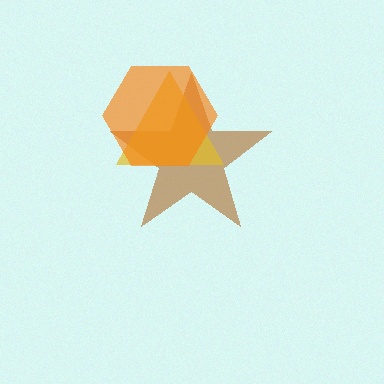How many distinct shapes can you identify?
There are 3 distinct shapes: a brown star, a yellow triangle, an orange hexagon.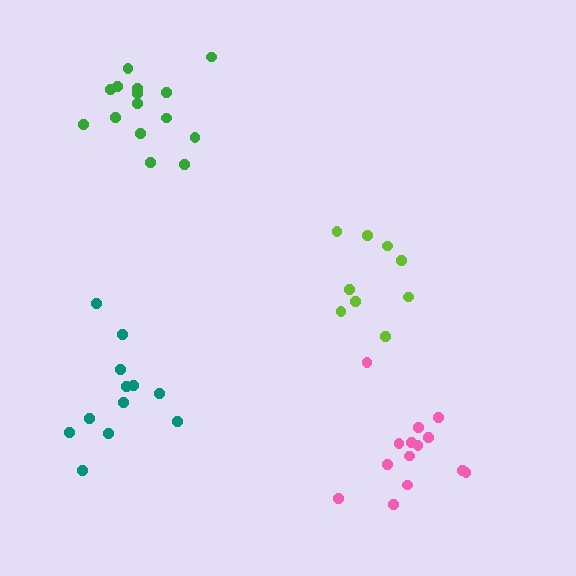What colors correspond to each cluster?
The clusters are colored: green, lime, teal, pink.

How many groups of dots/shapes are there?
There are 4 groups.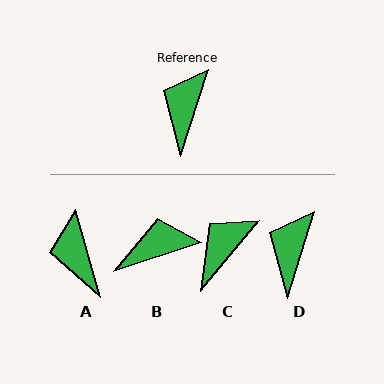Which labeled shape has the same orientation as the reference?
D.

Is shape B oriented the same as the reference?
No, it is off by about 54 degrees.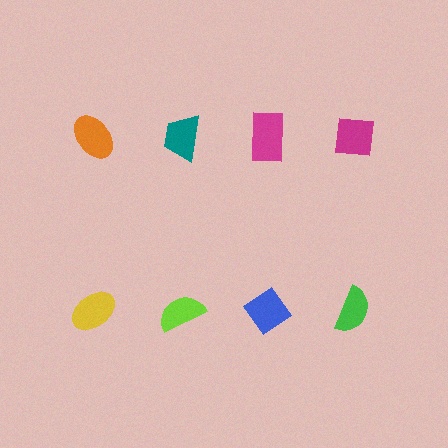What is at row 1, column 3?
A magenta rectangle.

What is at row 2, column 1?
A yellow ellipse.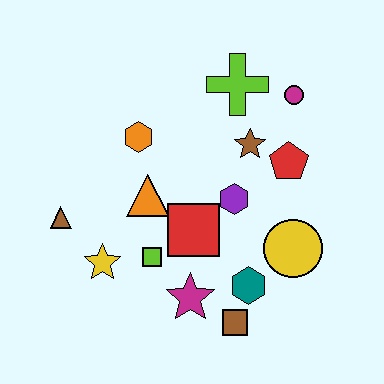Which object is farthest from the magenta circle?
The brown triangle is farthest from the magenta circle.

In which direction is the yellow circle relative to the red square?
The yellow circle is to the right of the red square.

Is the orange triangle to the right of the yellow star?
Yes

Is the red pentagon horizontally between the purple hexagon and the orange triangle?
No